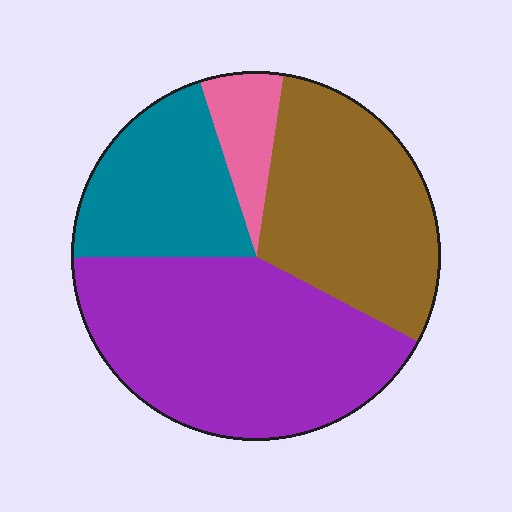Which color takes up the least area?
Pink, at roughly 5%.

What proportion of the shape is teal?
Teal covers roughly 20% of the shape.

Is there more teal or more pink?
Teal.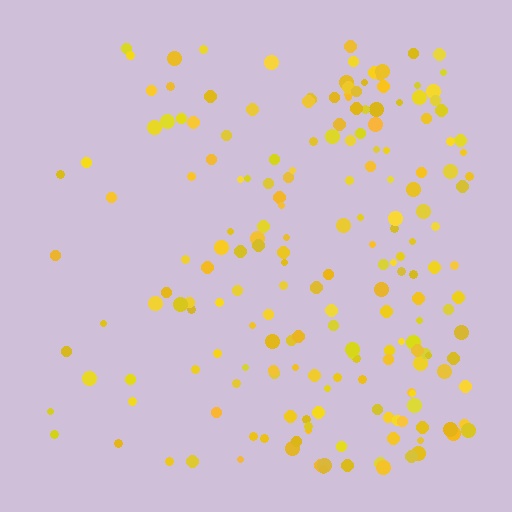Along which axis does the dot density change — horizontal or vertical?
Horizontal.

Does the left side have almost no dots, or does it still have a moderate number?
Still a moderate number, just noticeably fewer than the right.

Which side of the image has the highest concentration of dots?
The right.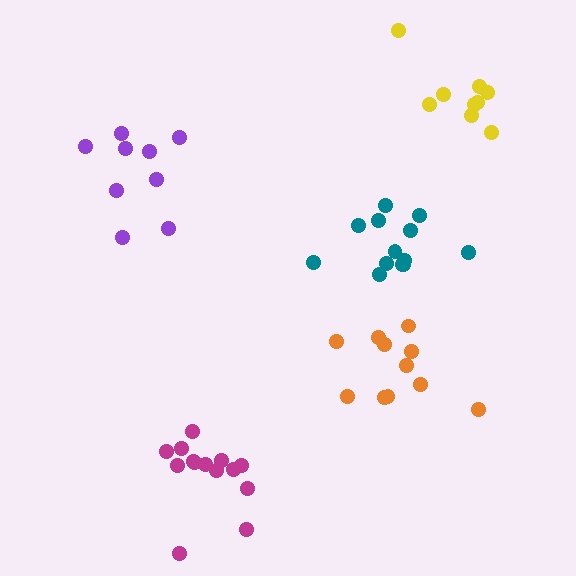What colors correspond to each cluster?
The clusters are colored: teal, magenta, orange, yellow, purple.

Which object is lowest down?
The magenta cluster is bottommost.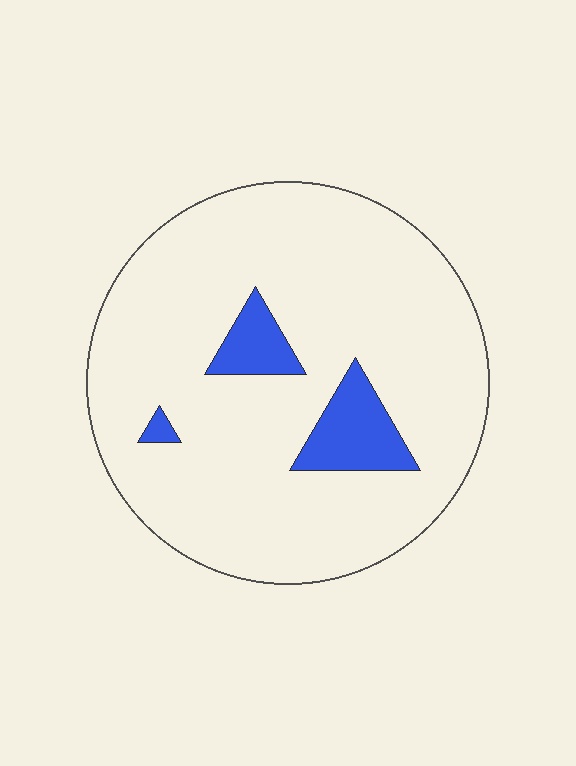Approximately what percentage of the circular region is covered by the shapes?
Approximately 10%.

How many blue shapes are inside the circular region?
3.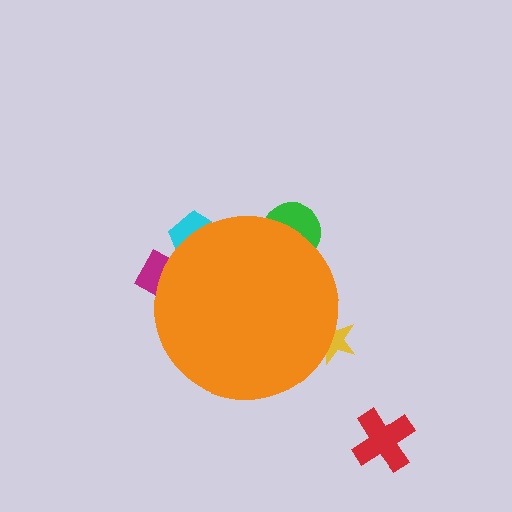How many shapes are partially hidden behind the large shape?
4 shapes are partially hidden.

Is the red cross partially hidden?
No, the red cross is fully visible.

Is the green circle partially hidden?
Yes, the green circle is partially hidden behind the orange circle.